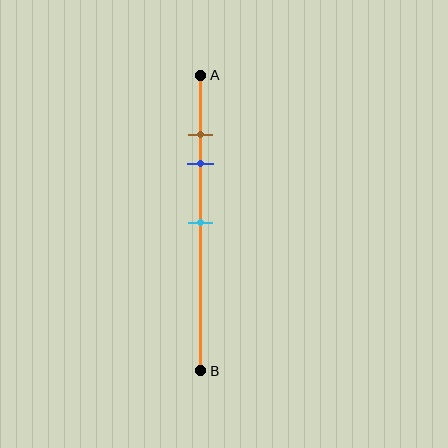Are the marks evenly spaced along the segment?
No, the marks are not evenly spaced.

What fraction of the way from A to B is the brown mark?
The brown mark is approximately 20% (0.2) of the way from A to B.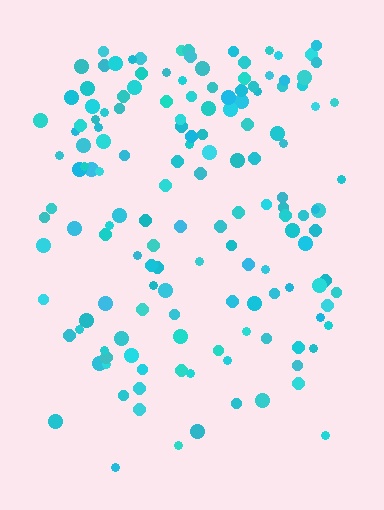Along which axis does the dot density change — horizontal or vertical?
Vertical.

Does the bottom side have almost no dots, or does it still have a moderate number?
Still a moderate number, just noticeably fewer than the top.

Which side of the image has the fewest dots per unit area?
The bottom.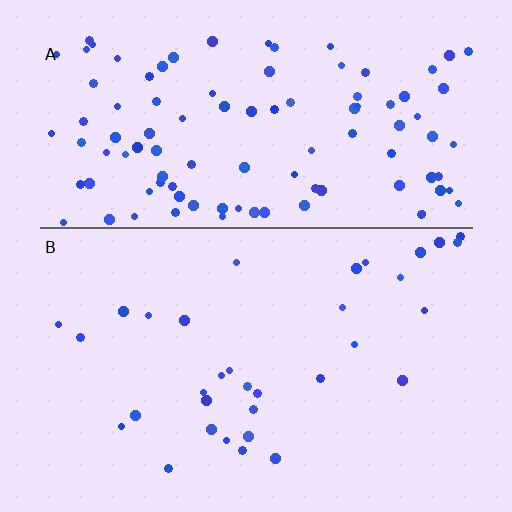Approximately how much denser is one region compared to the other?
Approximately 3.2× — region A over region B.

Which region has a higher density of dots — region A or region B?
A (the top).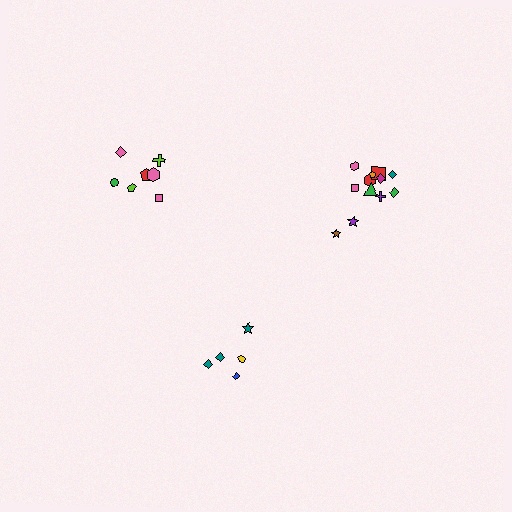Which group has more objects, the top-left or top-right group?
The top-right group.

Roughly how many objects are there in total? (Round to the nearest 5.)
Roughly 25 objects in total.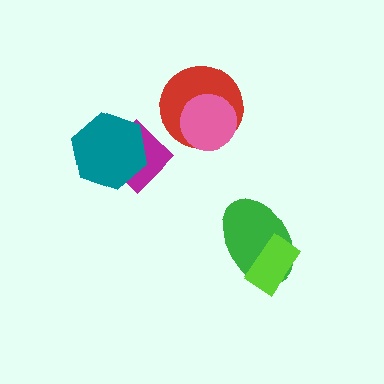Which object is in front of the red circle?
The pink circle is in front of the red circle.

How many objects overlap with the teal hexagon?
1 object overlaps with the teal hexagon.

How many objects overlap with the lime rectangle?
1 object overlaps with the lime rectangle.